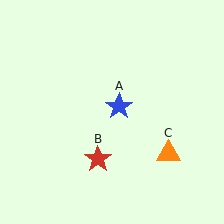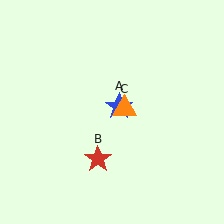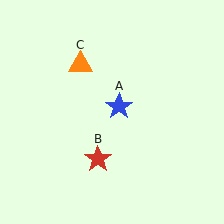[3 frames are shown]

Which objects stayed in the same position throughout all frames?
Blue star (object A) and red star (object B) remained stationary.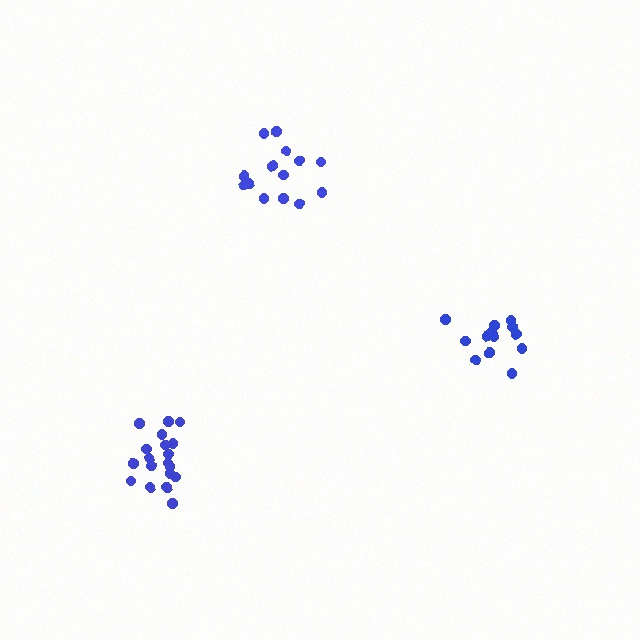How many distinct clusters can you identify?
There are 3 distinct clusters.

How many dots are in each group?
Group 1: 13 dots, Group 2: 14 dots, Group 3: 19 dots (46 total).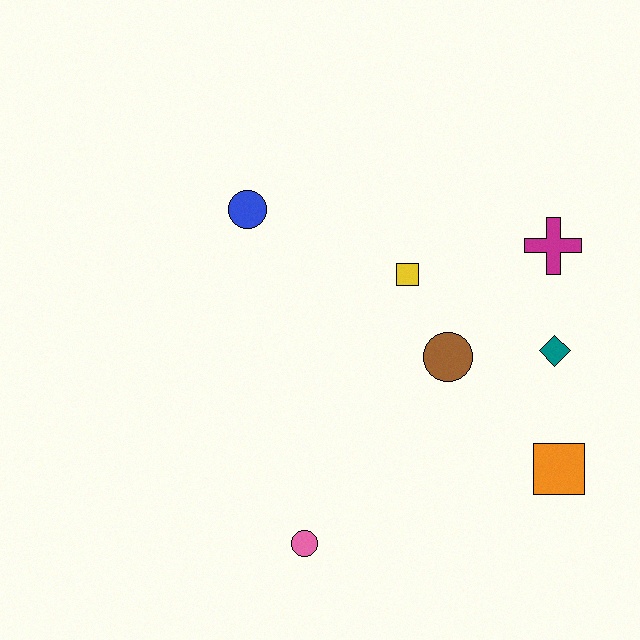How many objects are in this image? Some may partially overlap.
There are 7 objects.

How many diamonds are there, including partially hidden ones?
There is 1 diamond.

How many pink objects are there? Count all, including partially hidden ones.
There is 1 pink object.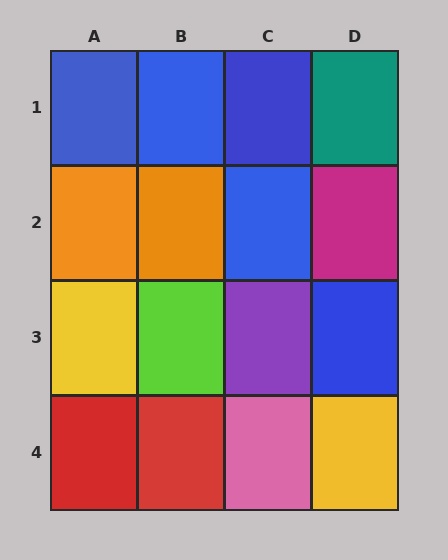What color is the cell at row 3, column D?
Blue.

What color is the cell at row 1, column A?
Blue.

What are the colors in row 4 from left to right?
Red, red, pink, yellow.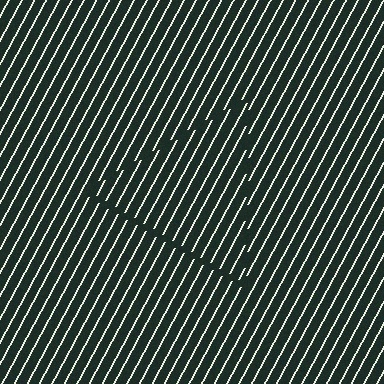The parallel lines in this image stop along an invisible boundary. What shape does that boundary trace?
An illusory triangle. The interior of the shape contains the same grating, shifted by half a period — the contour is defined by the phase discontinuity where line-ends from the inner and outer gratings abut.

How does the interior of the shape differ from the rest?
The interior of the shape contains the same grating, shifted by half a period — the contour is defined by the phase discontinuity where line-ends from the inner and outer gratings abut.